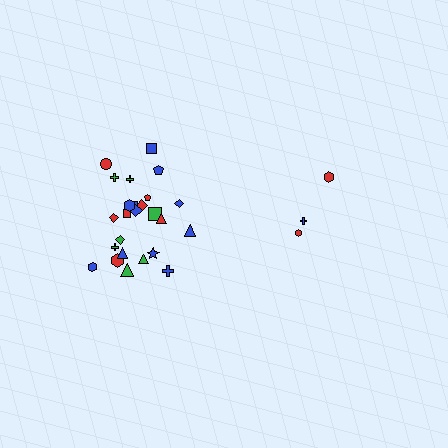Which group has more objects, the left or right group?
The left group.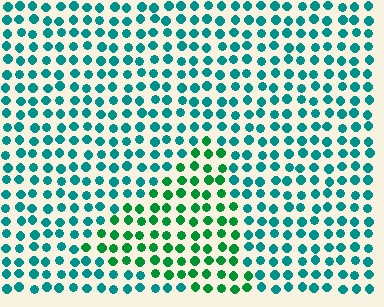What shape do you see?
I see a triangle.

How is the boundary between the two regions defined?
The boundary is defined purely by a slight shift in hue (about 37 degrees). Spacing, size, and orientation are identical on both sides.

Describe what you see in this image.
The image is filled with small teal elements in a uniform arrangement. A triangle-shaped region is visible where the elements are tinted to a slightly different hue, forming a subtle color boundary.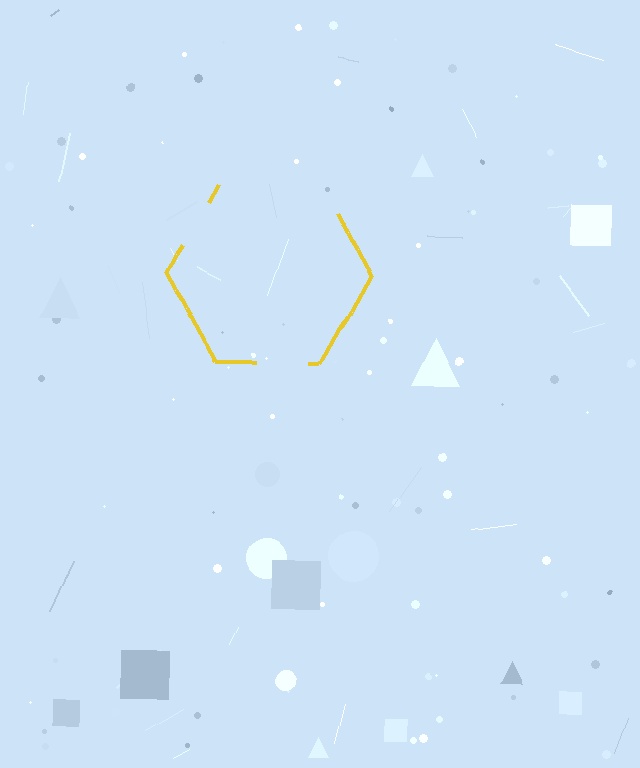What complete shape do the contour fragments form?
The contour fragments form a hexagon.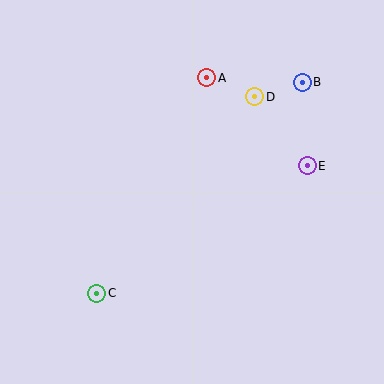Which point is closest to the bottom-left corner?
Point C is closest to the bottom-left corner.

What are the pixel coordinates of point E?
Point E is at (307, 166).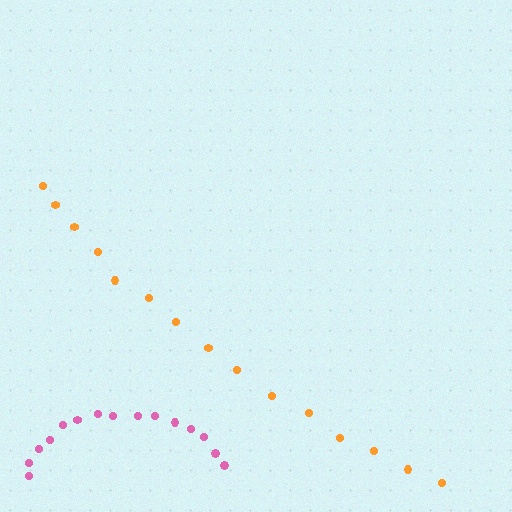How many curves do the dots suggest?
There are 2 distinct paths.